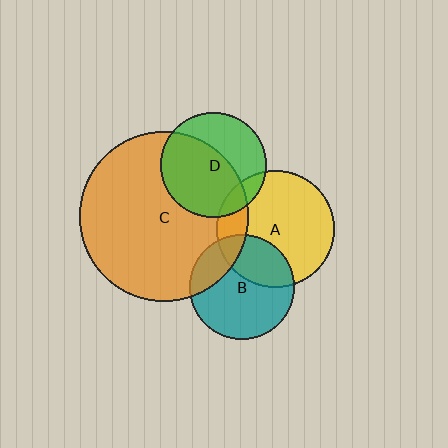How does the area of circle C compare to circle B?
Approximately 2.6 times.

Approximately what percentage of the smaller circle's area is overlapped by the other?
Approximately 20%.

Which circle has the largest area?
Circle C (orange).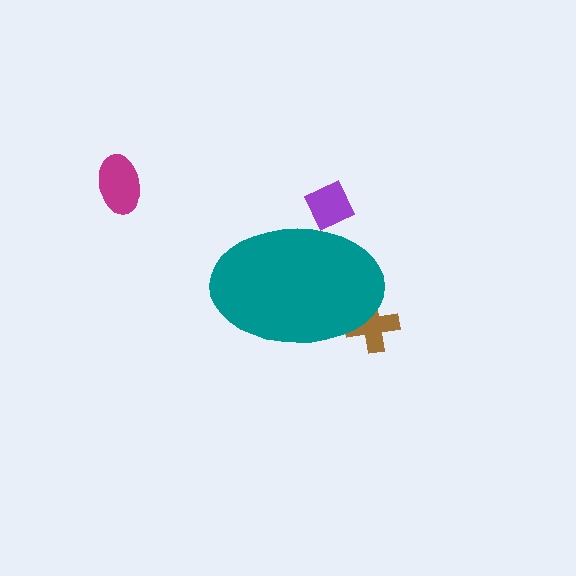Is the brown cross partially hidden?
Yes, the brown cross is partially hidden behind the teal ellipse.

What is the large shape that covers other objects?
A teal ellipse.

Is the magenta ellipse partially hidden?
No, the magenta ellipse is fully visible.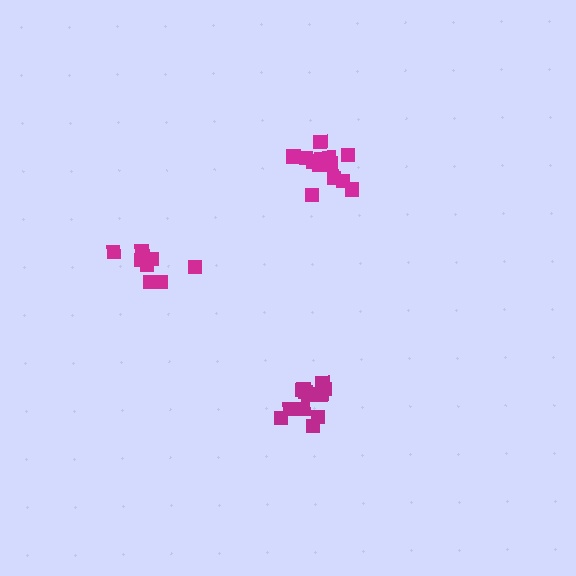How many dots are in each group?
Group 1: 13 dots, Group 2: 12 dots, Group 3: 8 dots (33 total).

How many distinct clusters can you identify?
There are 3 distinct clusters.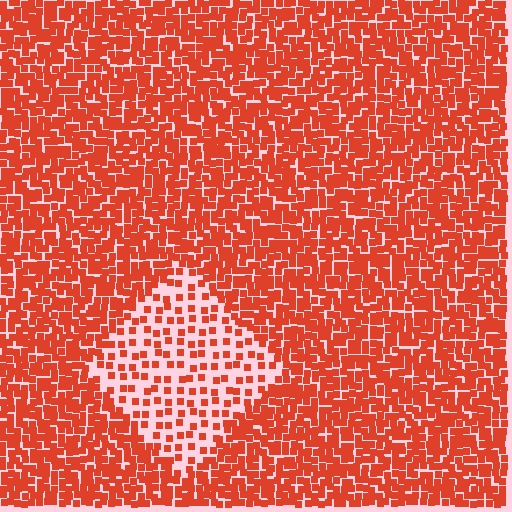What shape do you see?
I see a diamond.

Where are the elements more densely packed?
The elements are more densely packed outside the diamond boundary.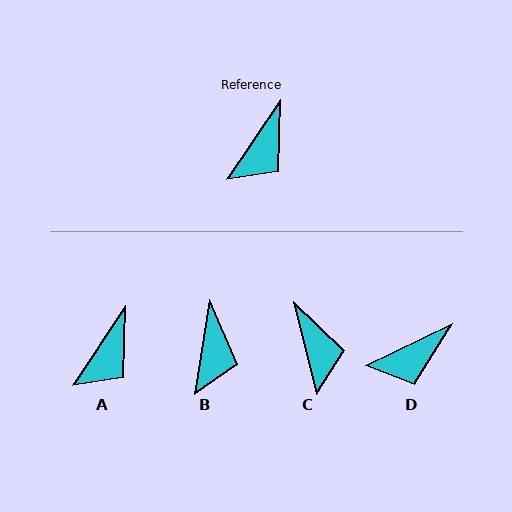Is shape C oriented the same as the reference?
No, it is off by about 48 degrees.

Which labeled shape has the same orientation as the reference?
A.